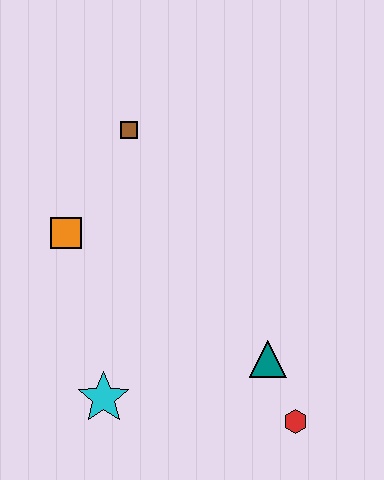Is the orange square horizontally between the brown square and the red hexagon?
No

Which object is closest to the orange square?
The brown square is closest to the orange square.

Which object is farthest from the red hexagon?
The brown square is farthest from the red hexagon.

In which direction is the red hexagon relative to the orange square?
The red hexagon is to the right of the orange square.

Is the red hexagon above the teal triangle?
No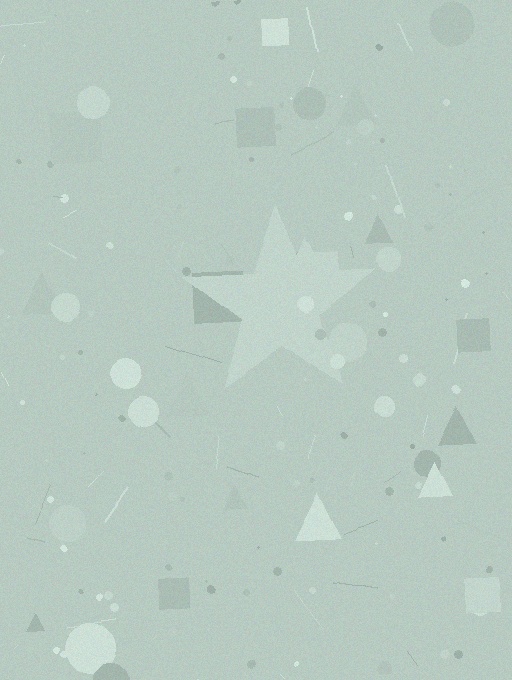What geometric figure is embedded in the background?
A star is embedded in the background.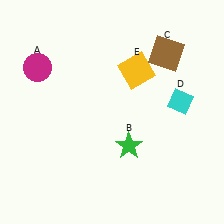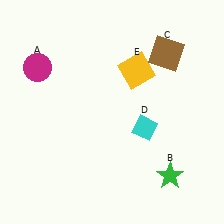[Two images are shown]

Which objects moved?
The objects that moved are: the green star (B), the cyan diamond (D).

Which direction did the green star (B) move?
The green star (B) moved right.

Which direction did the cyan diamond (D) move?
The cyan diamond (D) moved left.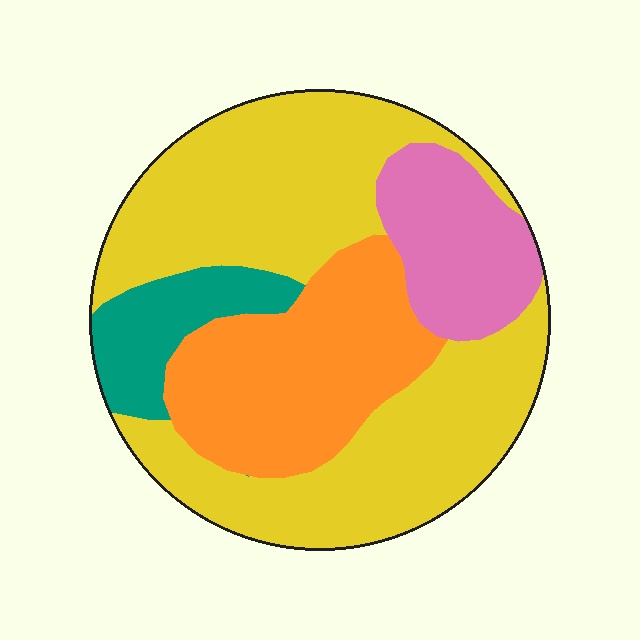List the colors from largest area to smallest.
From largest to smallest: yellow, orange, pink, teal.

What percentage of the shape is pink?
Pink covers 14% of the shape.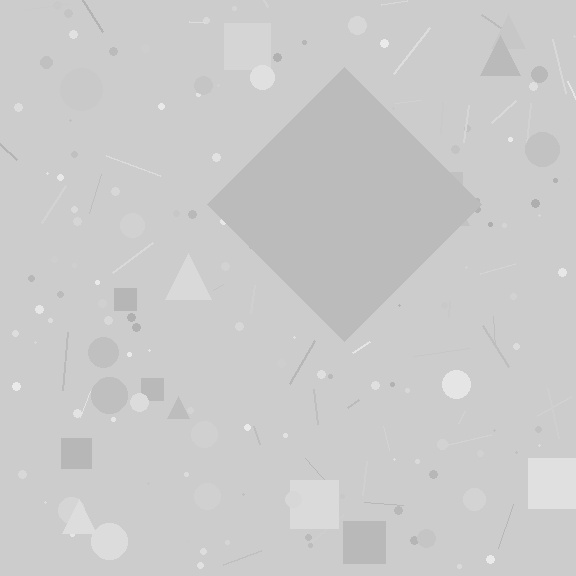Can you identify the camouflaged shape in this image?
The camouflaged shape is a diamond.